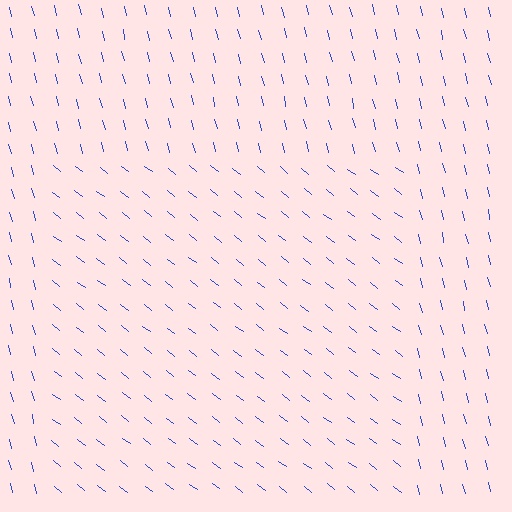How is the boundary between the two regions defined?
The boundary is defined purely by a change in line orientation (approximately 38 degrees difference). All lines are the same color and thickness.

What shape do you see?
I see a rectangle.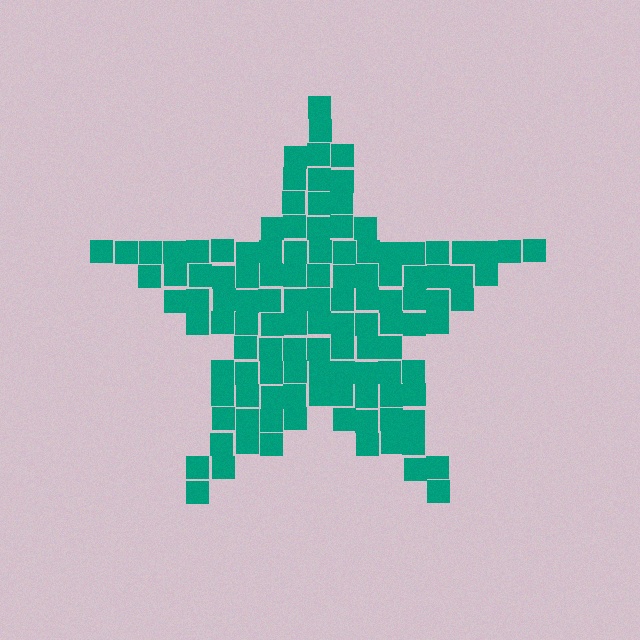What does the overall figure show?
The overall figure shows a star.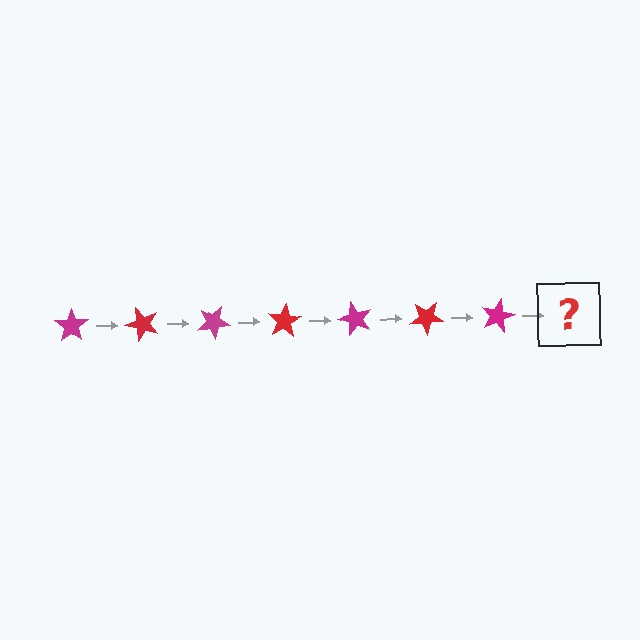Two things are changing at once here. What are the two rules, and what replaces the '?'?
The two rules are that it rotates 50 degrees each step and the color cycles through magenta and red. The '?' should be a red star, rotated 350 degrees from the start.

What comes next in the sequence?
The next element should be a red star, rotated 350 degrees from the start.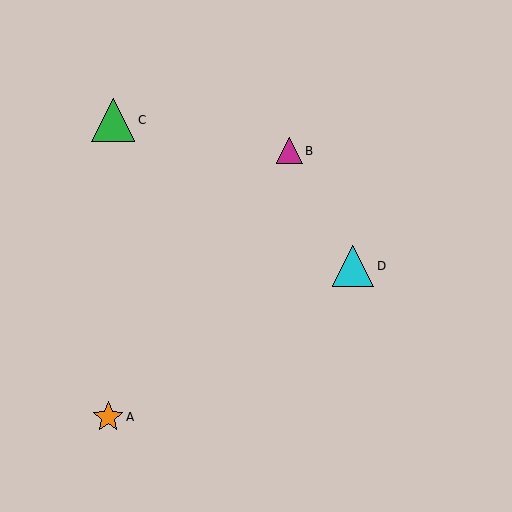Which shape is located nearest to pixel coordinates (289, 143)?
The magenta triangle (labeled B) at (290, 151) is nearest to that location.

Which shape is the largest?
The green triangle (labeled C) is the largest.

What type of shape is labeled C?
Shape C is a green triangle.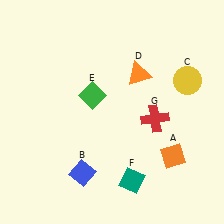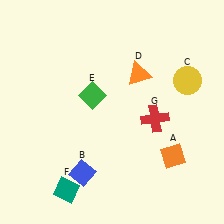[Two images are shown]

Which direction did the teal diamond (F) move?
The teal diamond (F) moved left.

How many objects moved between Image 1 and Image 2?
1 object moved between the two images.